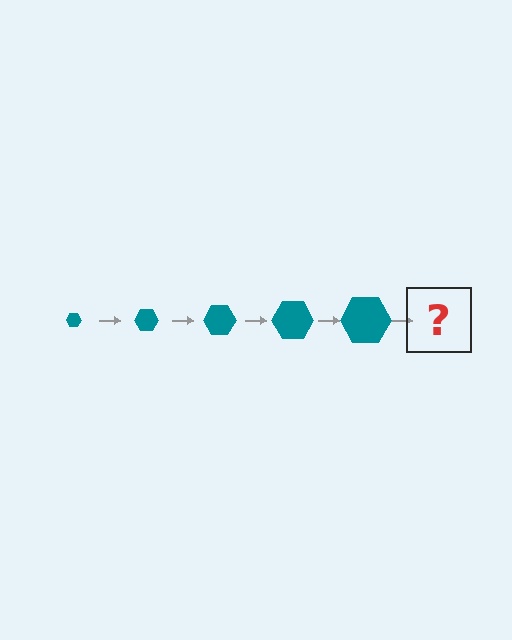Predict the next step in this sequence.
The next step is a teal hexagon, larger than the previous one.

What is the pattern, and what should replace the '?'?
The pattern is that the hexagon gets progressively larger each step. The '?' should be a teal hexagon, larger than the previous one.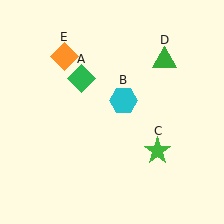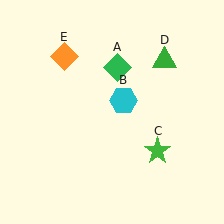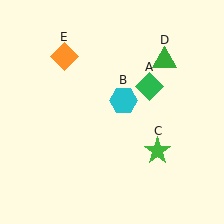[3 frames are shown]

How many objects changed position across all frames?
1 object changed position: green diamond (object A).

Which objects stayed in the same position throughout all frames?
Cyan hexagon (object B) and green star (object C) and green triangle (object D) and orange diamond (object E) remained stationary.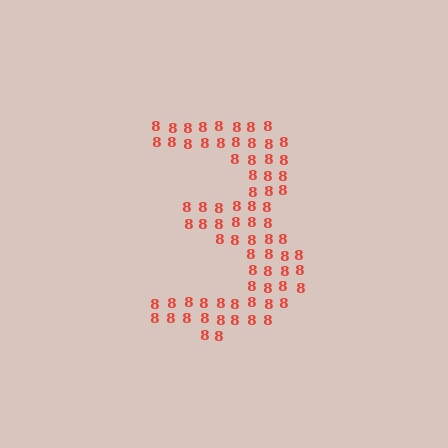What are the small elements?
The small elements are digit 8's.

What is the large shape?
The large shape is the digit 3.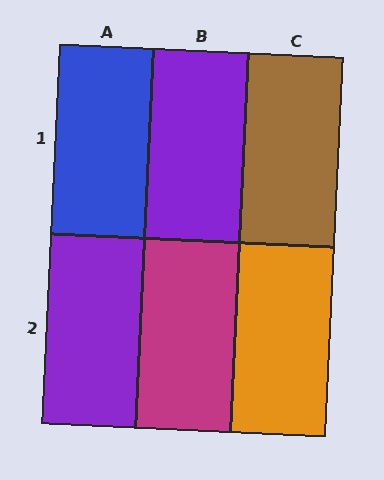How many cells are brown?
1 cell is brown.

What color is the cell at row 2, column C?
Orange.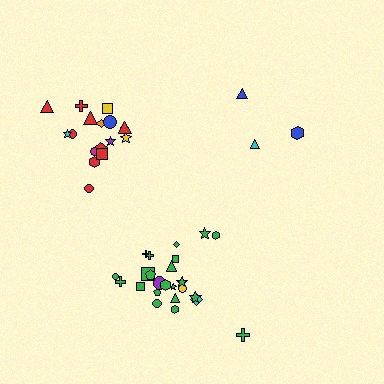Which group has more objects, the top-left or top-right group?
The top-left group.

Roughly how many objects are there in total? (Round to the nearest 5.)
Roughly 45 objects in total.